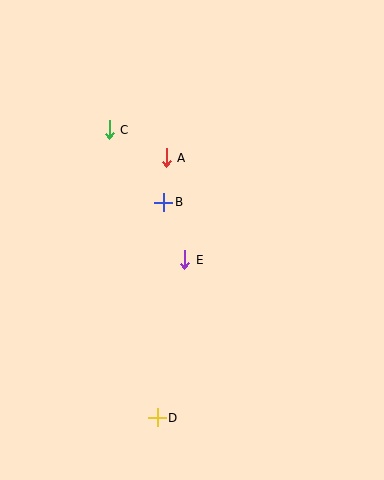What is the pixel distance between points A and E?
The distance between A and E is 104 pixels.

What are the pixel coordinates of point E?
Point E is at (185, 260).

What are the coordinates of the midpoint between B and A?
The midpoint between B and A is at (165, 180).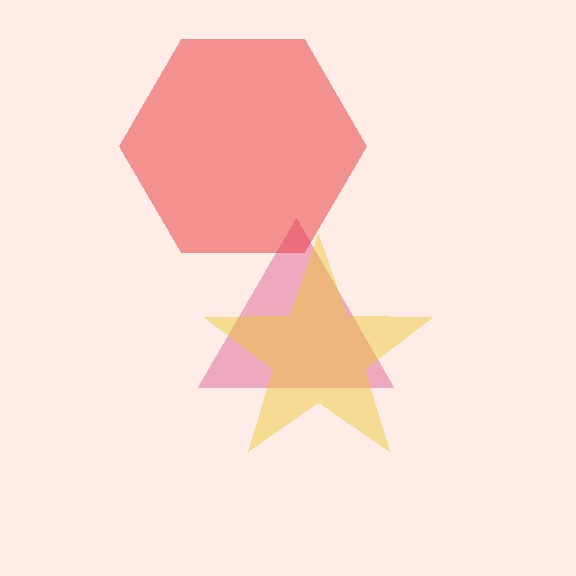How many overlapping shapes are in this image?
There are 3 overlapping shapes in the image.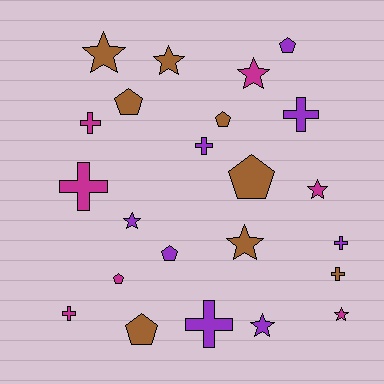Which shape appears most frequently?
Cross, with 8 objects.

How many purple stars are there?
There are 2 purple stars.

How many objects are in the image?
There are 23 objects.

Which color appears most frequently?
Purple, with 8 objects.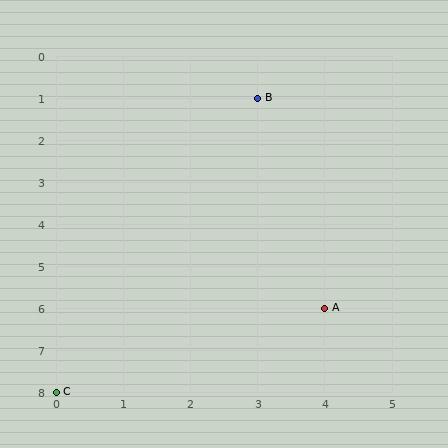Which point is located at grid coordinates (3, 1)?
Point B is at (3, 1).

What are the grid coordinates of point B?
Point B is at grid coordinates (3, 1).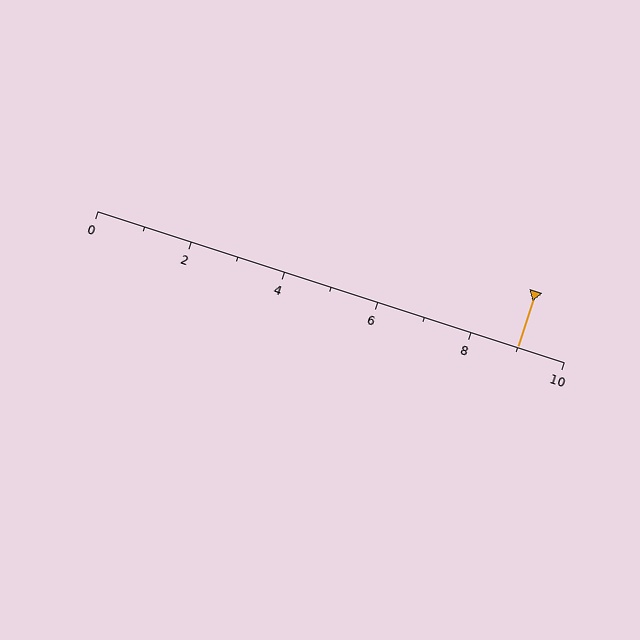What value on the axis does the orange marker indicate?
The marker indicates approximately 9.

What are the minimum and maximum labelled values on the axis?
The axis runs from 0 to 10.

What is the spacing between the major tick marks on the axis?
The major ticks are spaced 2 apart.